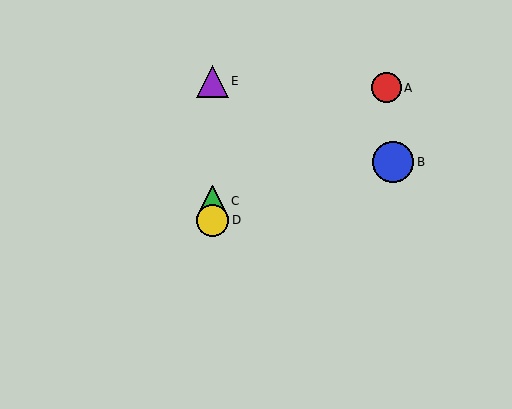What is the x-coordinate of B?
Object B is at x≈393.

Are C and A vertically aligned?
No, C is at x≈212 and A is at x≈386.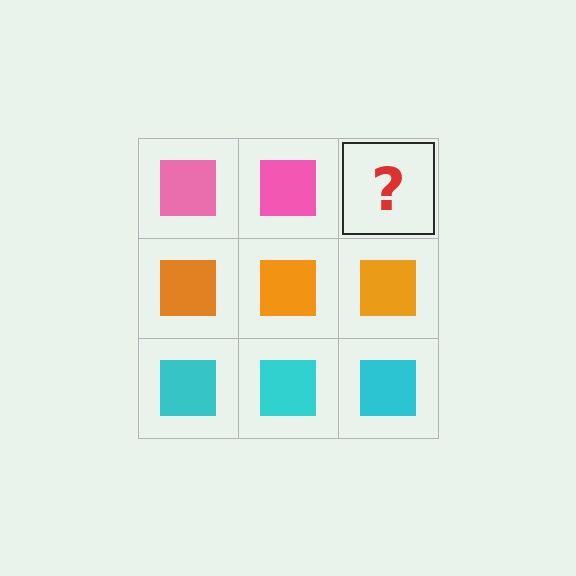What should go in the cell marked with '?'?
The missing cell should contain a pink square.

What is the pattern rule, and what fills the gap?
The rule is that each row has a consistent color. The gap should be filled with a pink square.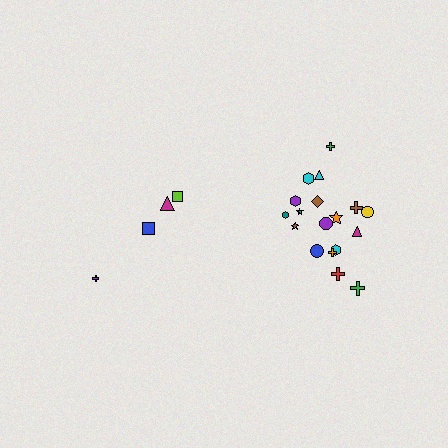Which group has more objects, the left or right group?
The right group.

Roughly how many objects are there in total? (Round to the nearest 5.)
Roughly 20 objects in total.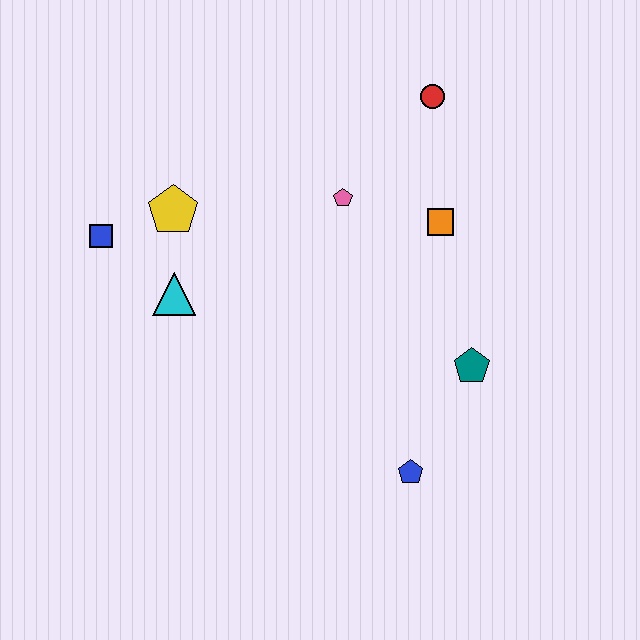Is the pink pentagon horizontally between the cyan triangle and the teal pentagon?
Yes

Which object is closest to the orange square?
The pink pentagon is closest to the orange square.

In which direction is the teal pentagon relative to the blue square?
The teal pentagon is to the right of the blue square.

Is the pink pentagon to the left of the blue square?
No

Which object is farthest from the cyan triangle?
The red circle is farthest from the cyan triangle.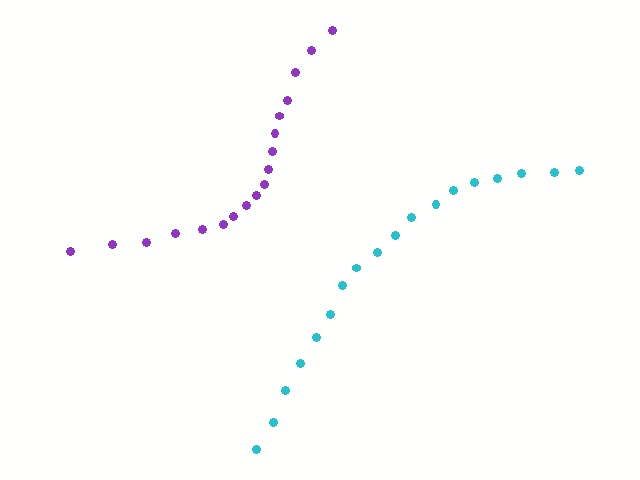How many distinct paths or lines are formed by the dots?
There are 2 distinct paths.